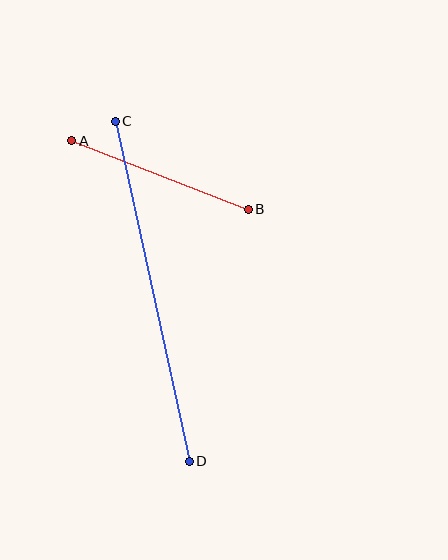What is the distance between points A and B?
The distance is approximately 189 pixels.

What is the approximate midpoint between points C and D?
The midpoint is at approximately (152, 291) pixels.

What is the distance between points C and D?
The distance is approximately 348 pixels.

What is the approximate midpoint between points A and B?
The midpoint is at approximately (160, 175) pixels.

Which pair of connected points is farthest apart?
Points C and D are farthest apart.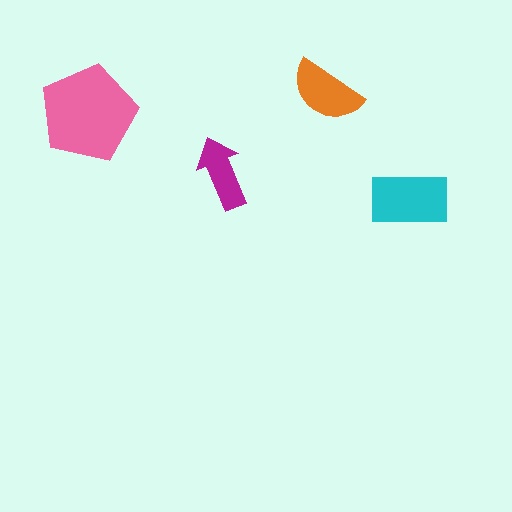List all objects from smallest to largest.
The magenta arrow, the orange semicircle, the cyan rectangle, the pink pentagon.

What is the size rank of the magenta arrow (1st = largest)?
4th.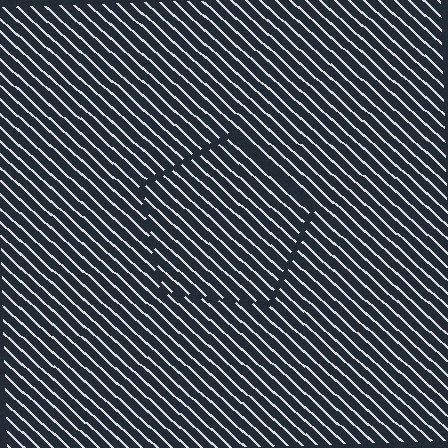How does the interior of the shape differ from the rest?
The interior of the shape contains the same grating, shifted by half a period — the contour is defined by the phase discontinuity where line-ends from the inner and outer gratings abut.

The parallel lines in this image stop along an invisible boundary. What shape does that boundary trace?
An illusory pentagon. The interior of the shape contains the same grating, shifted by half a period — the contour is defined by the phase discontinuity where line-ends from the inner and outer gratings abut.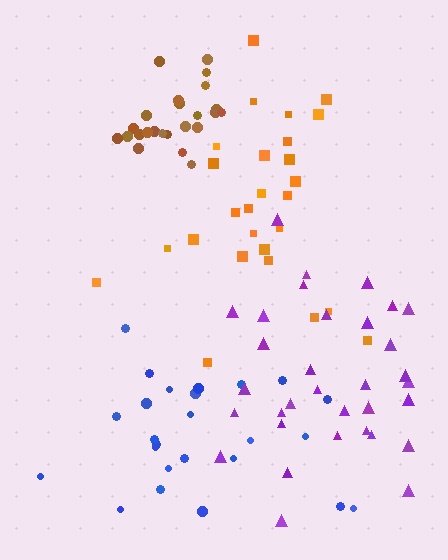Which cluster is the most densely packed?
Brown.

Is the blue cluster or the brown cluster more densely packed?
Brown.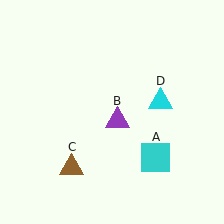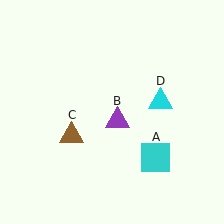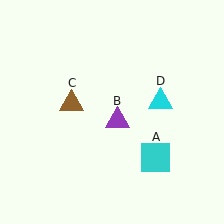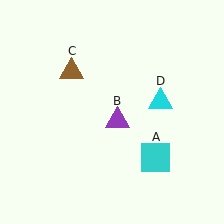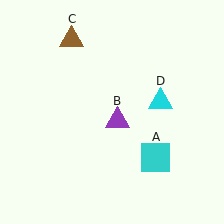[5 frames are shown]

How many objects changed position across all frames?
1 object changed position: brown triangle (object C).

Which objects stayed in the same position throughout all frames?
Cyan square (object A) and purple triangle (object B) and cyan triangle (object D) remained stationary.